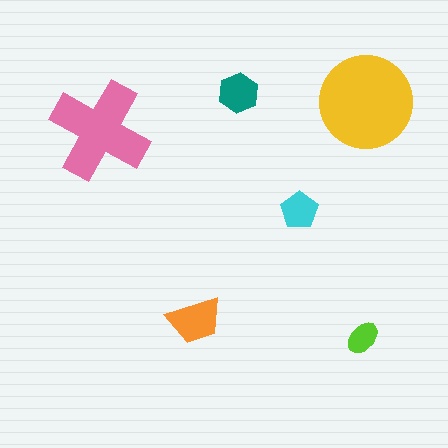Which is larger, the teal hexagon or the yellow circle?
The yellow circle.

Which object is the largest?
The yellow circle.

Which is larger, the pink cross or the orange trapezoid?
The pink cross.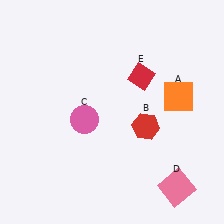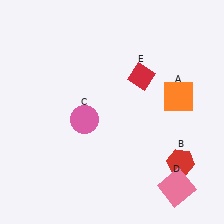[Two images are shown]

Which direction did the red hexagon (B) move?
The red hexagon (B) moved down.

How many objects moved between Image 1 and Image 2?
1 object moved between the two images.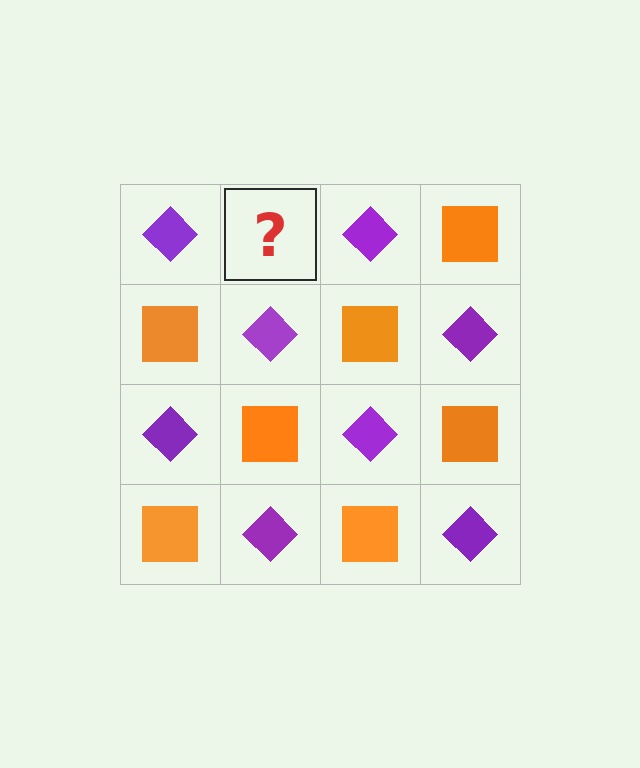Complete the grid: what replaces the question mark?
The question mark should be replaced with an orange square.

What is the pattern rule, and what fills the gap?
The rule is that it alternates purple diamond and orange square in a checkerboard pattern. The gap should be filled with an orange square.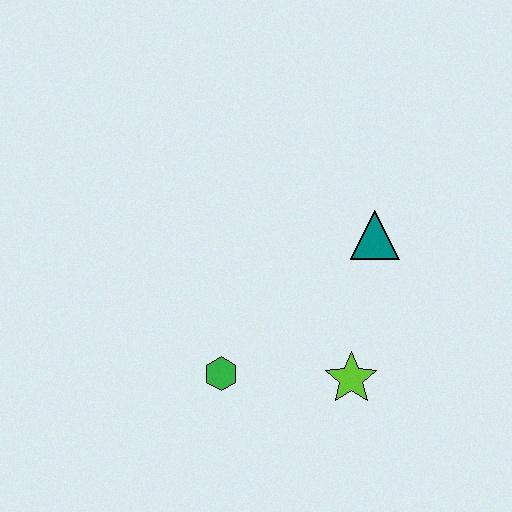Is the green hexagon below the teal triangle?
Yes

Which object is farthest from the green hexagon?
The teal triangle is farthest from the green hexagon.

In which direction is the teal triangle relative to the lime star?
The teal triangle is above the lime star.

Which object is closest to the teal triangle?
The lime star is closest to the teal triangle.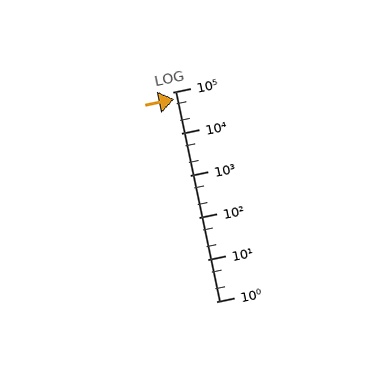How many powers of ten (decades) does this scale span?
The scale spans 5 decades, from 1 to 100000.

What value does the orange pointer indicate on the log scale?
The pointer indicates approximately 68000.